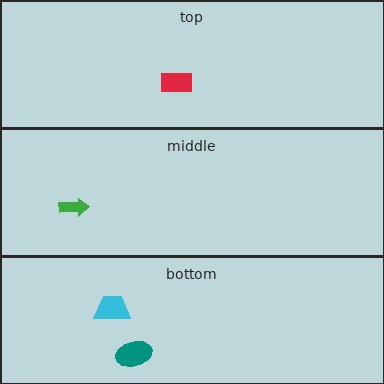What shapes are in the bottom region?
The teal ellipse, the cyan trapezoid.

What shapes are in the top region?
The red rectangle.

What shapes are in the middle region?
The green arrow.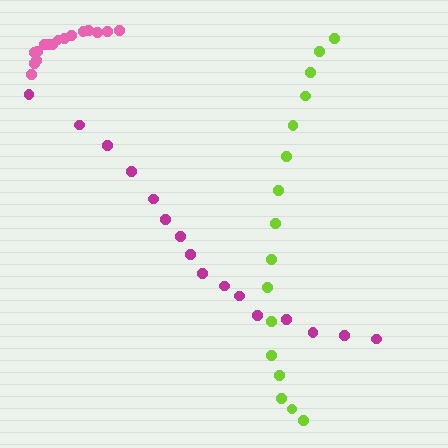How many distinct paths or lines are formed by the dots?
There are 3 distinct paths.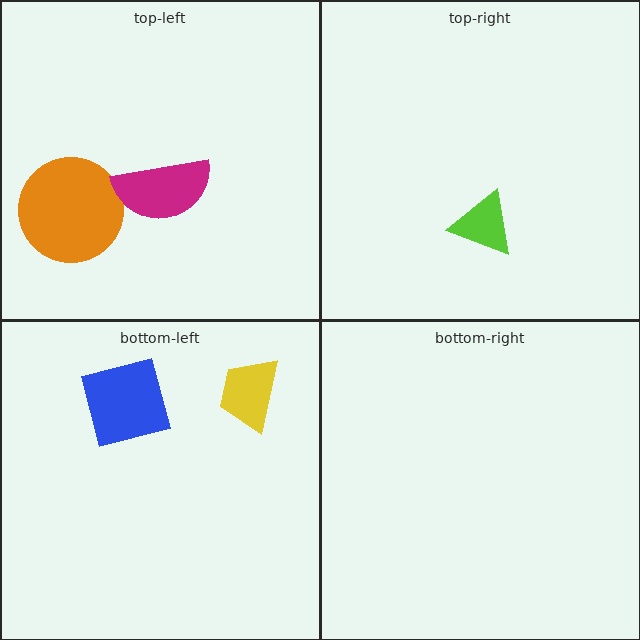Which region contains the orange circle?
The top-left region.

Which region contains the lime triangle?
The top-right region.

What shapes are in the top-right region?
The lime triangle.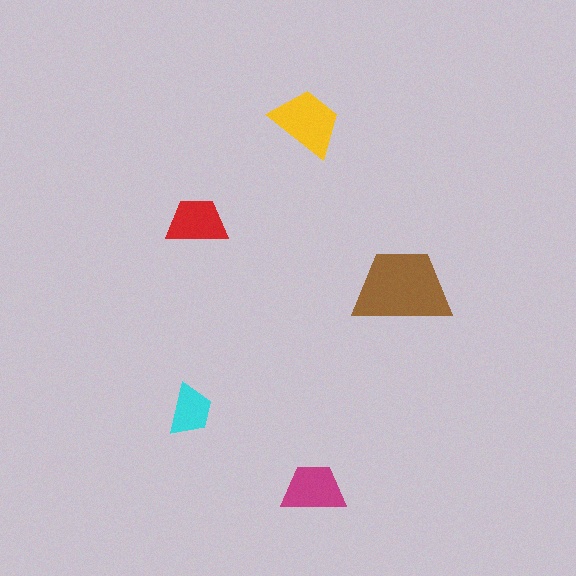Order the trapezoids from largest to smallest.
the brown one, the yellow one, the magenta one, the red one, the cyan one.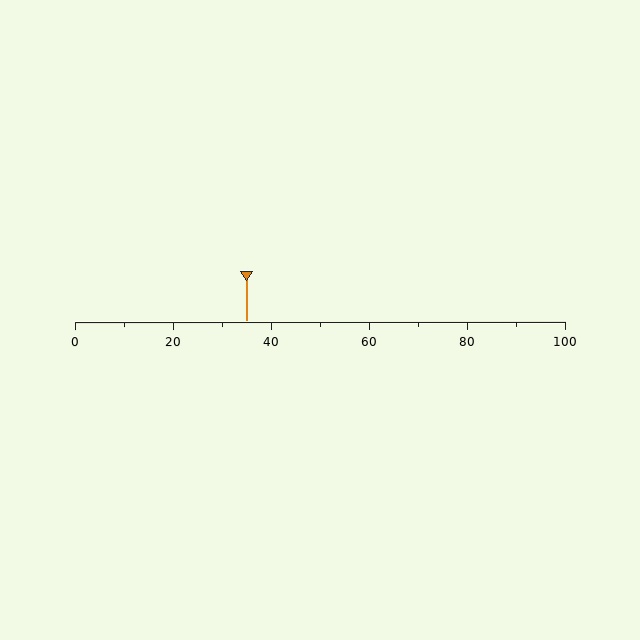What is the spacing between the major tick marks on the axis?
The major ticks are spaced 20 apart.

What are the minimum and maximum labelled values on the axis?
The axis runs from 0 to 100.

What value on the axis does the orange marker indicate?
The marker indicates approximately 35.